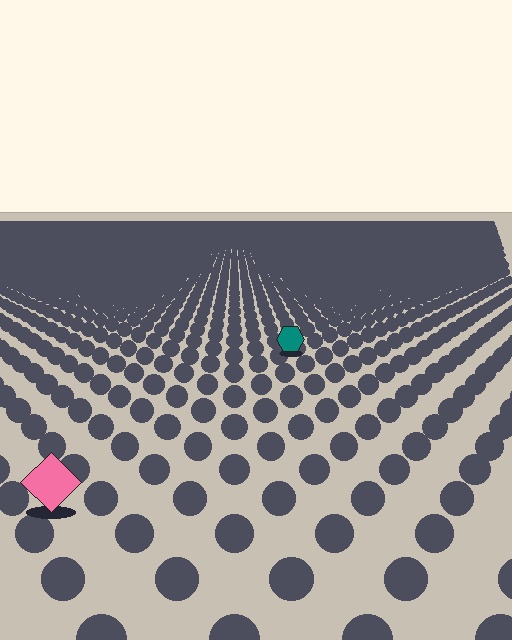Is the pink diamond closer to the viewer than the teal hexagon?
Yes. The pink diamond is closer — you can tell from the texture gradient: the ground texture is coarser near it.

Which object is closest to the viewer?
The pink diamond is closest. The texture marks near it are larger and more spread out.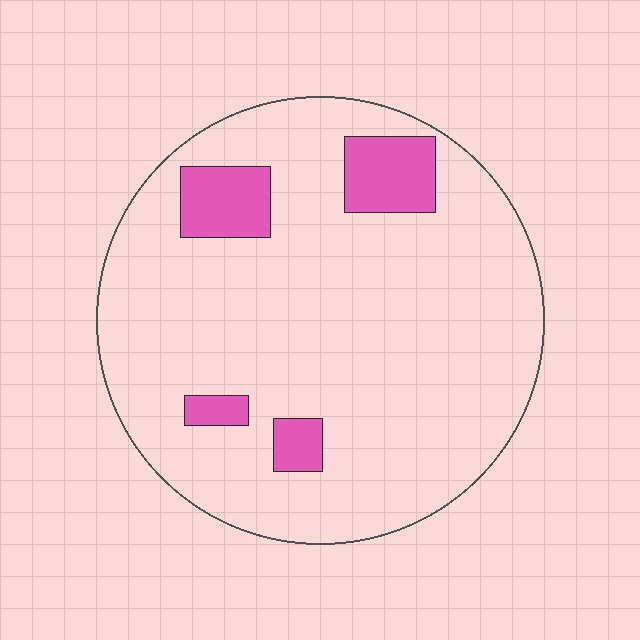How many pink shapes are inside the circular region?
4.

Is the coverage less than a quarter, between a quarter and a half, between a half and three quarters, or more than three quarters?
Less than a quarter.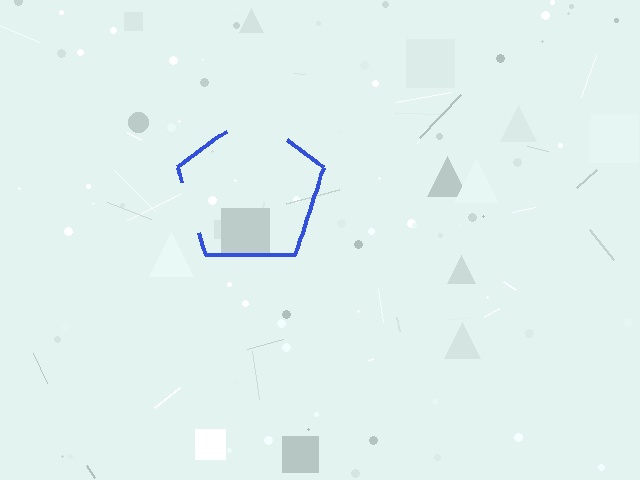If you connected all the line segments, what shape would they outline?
They would outline a pentagon.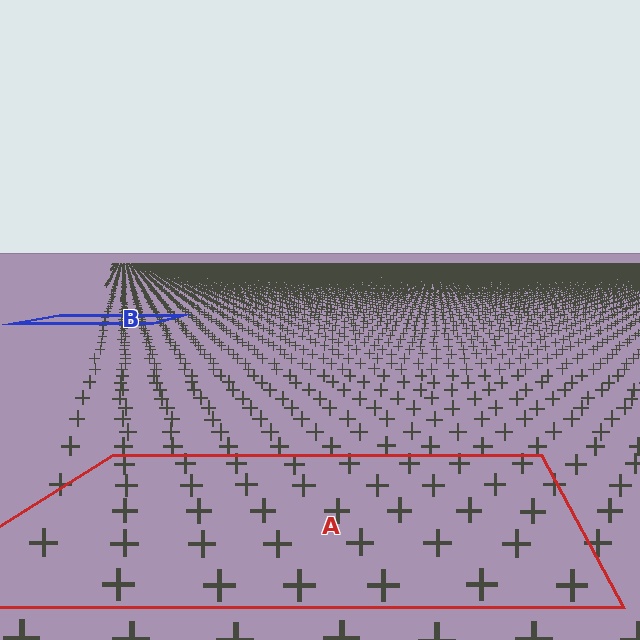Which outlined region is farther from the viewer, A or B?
Region B is farther from the viewer — the texture elements inside it appear smaller and more densely packed.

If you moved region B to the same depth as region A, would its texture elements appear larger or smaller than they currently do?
They would appear larger. At a closer depth, the same texture elements are projected at a bigger on-screen size.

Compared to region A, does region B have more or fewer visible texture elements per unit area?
Region B has more texture elements per unit area — they are packed more densely because it is farther away.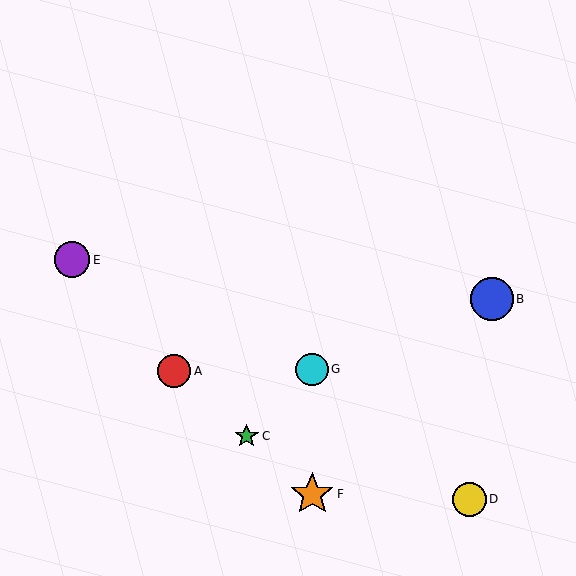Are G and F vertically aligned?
Yes, both are at x≈312.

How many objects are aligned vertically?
2 objects (F, G) are aligned vertically.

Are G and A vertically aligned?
No, G is at x≈312 and A is at x≈174.